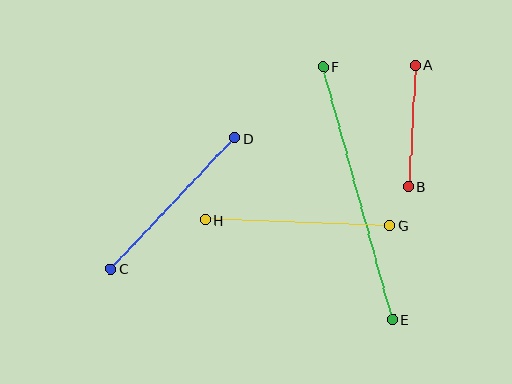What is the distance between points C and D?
The distance is approximately 180 pixels.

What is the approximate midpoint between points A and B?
The midpoint is at approximately (412, 126) pixels.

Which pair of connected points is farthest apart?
Points E and F are farthest apart.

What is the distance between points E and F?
The distance is approximately 262 pixels.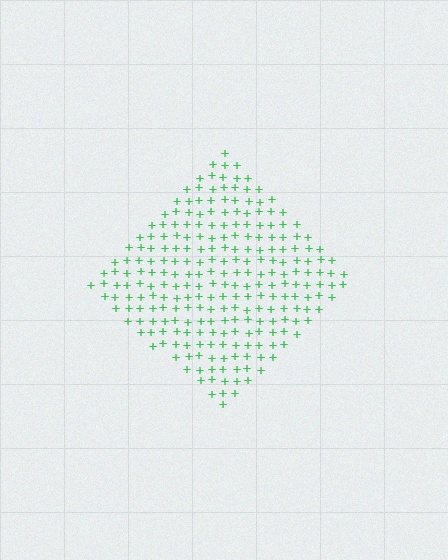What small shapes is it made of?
It is made of small plus signs.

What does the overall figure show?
The overall figure shows a diamond.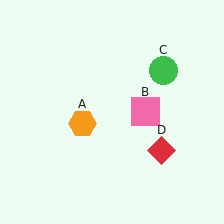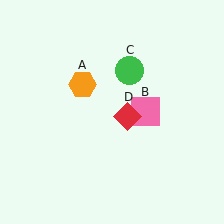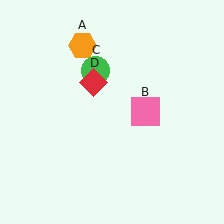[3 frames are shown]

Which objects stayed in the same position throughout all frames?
Pink square (object B) remained stationary.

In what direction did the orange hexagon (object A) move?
The orange hexagon (object A) moved up.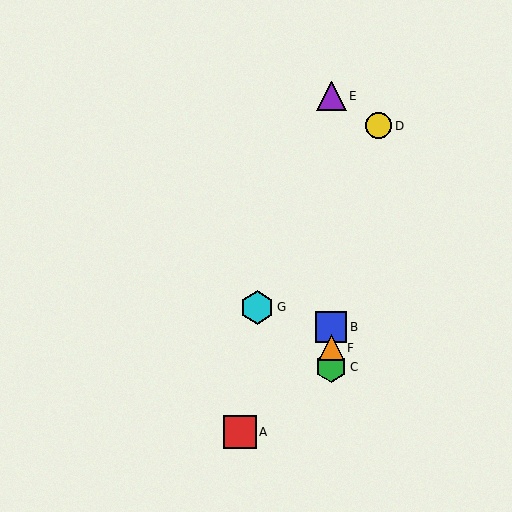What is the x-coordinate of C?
Object C is at x≈331.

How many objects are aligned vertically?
4 objects (B, C, E, F) are aligned vertically.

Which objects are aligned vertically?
Objects B, C, E, F are aligned vertically.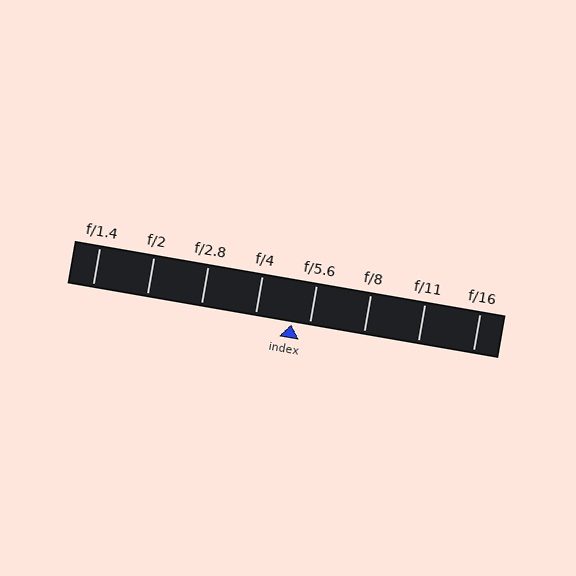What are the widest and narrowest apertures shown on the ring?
The widest aperture shown is f/1.4 and the narrowest is f/16.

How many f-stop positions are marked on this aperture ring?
There are 8 f-stop positions marked.